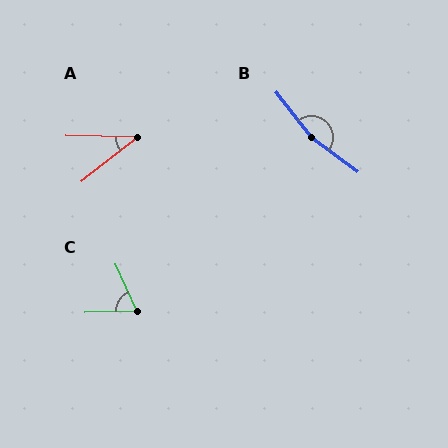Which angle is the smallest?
A, at approximately 39 degrees.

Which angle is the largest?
B, at approximately 165 degrees.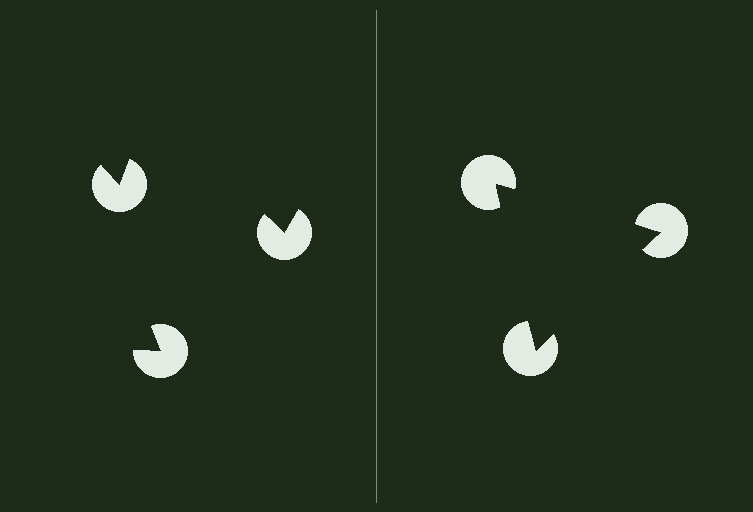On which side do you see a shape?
An illusory triangle appears on the right side. On the left side the wedge cuts are rotated, so no coherent shape forms.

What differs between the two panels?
The pac-man discs are positioned identically on both sides; only the wedge orientations differ. On the right they align to a triangle; on the left they are misaligned.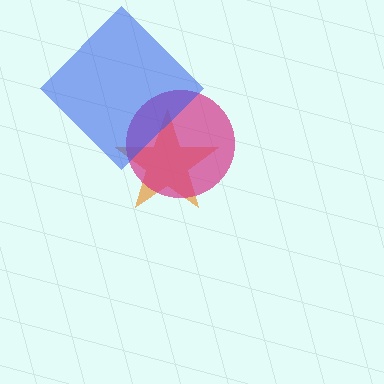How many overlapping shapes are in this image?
There are 3 overlapping shapes in the image.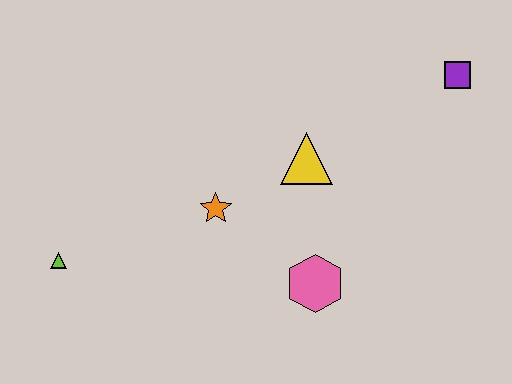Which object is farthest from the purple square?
The lime triangle is farthest from the purple square.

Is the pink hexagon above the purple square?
No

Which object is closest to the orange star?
The yellow triangle is closest to the orange star.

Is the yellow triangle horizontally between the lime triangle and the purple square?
Yes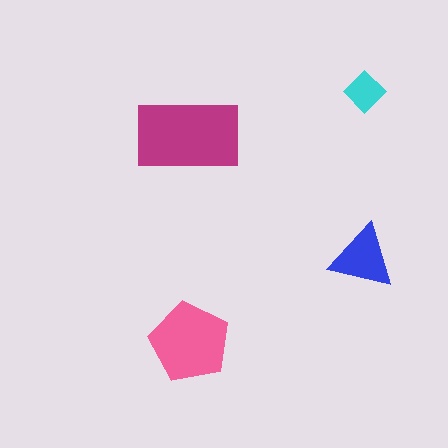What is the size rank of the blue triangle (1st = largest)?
3rd.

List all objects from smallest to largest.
The cyan diamond, the blue triangle, the pink pentagon, the magenta rectangle.